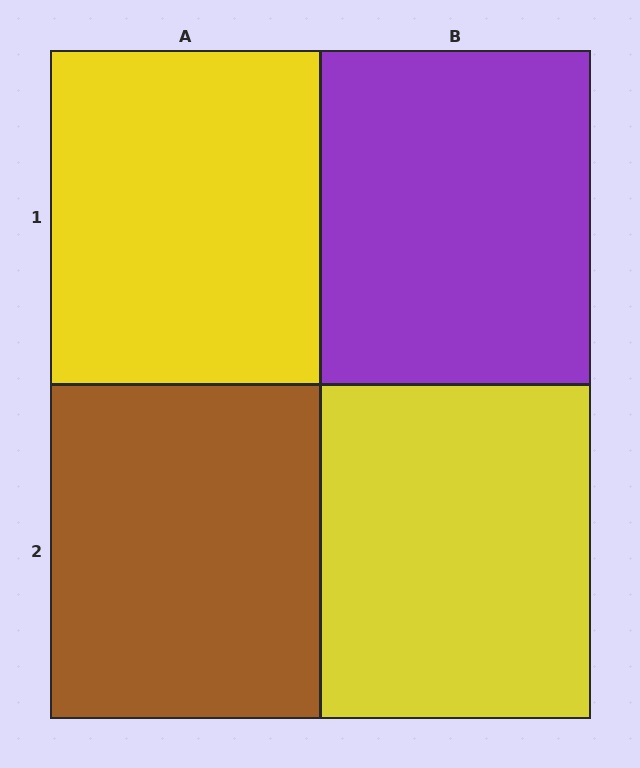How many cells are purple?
1 cell is purple.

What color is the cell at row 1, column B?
Purple.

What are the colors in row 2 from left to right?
Brown, yellow.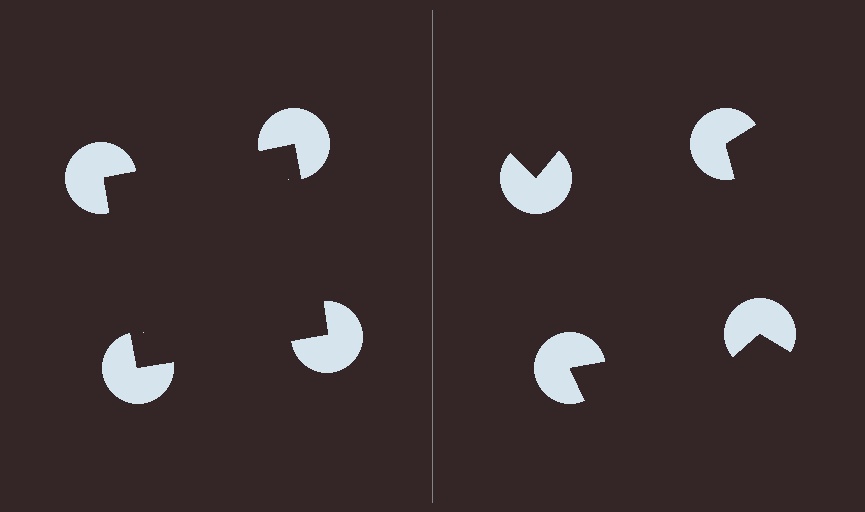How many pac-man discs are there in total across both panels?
8 — 4 on each side.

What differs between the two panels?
The pac-man discs are positioned identically on both sides; only the wedge orientations differ. On the left they align to a square; on the right they are misaligned.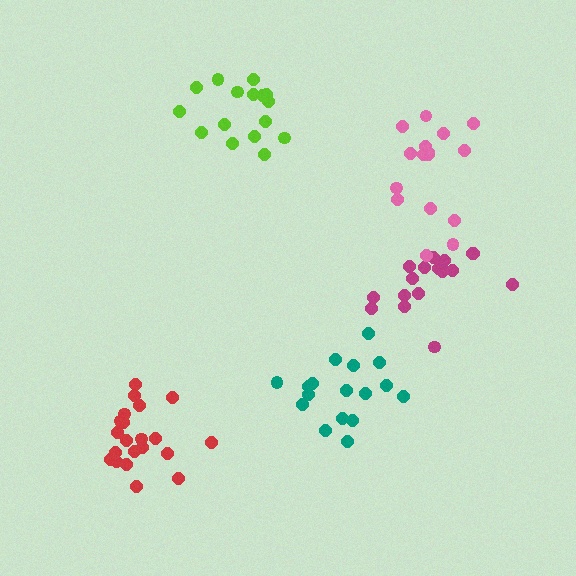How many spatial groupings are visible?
There are 5 spatial groupings.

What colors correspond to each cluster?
The clusters are colored: teal, magenta, lime, red, pink.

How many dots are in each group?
Group 1: 17 dots, Group 2: 18 dots, Group 3: 16 dots, Group 4: 21 dots, Group 5: 17 dots (89 total).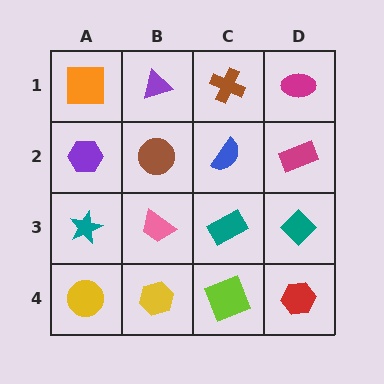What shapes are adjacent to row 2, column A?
An orange square (row 1, column A), a teal star (row 3, column A), a brown circle (row 2, column B).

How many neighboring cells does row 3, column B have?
4.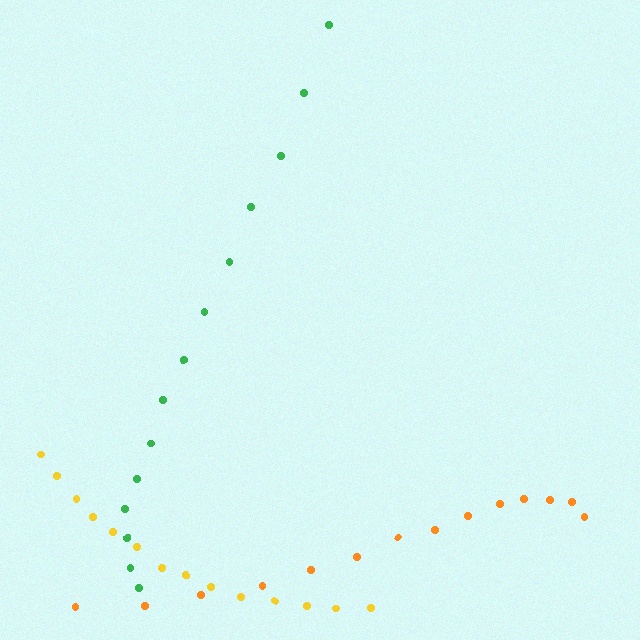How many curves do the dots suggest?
There are 3 distinct paths.